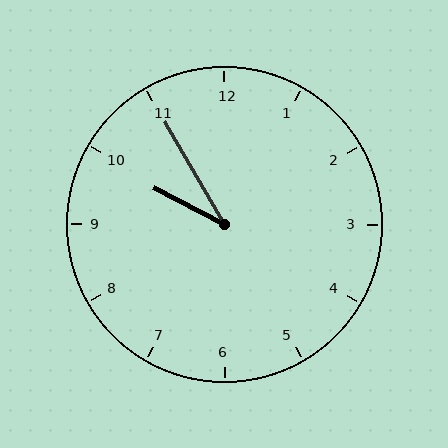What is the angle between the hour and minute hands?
Approximately 32 degrees.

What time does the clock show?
9:55.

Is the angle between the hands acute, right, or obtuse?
It is acute.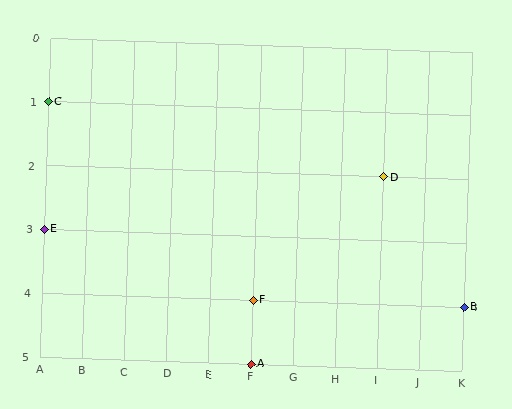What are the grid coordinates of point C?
Point C is at grid coordinates (A, 1).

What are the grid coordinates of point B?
Point B is at grid coordinates (K, 4).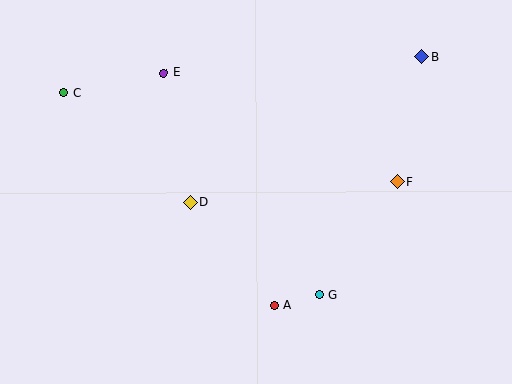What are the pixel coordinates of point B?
Point B is at (422, 57).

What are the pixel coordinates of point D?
Point D is at (190, 203).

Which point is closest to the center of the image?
Point D at (190, 203) is closest to the center.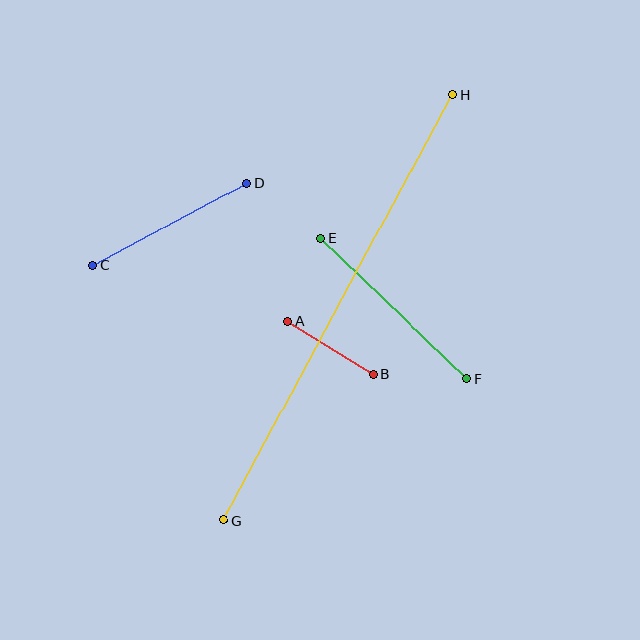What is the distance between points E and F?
The distance is approximately 202 pixels.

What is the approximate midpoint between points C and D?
The midpoint is at approximately (170, 224) pixels.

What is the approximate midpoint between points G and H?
The midpoint is at approximately (338, 307) pixels.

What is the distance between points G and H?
The distance is approximately 483 pixels.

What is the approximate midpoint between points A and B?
The midpoint is at approximately (330, 348) pixels.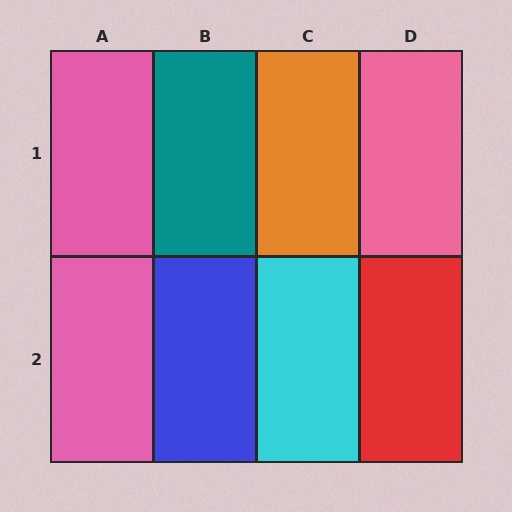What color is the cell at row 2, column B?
Blue.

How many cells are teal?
1 cell is teal.